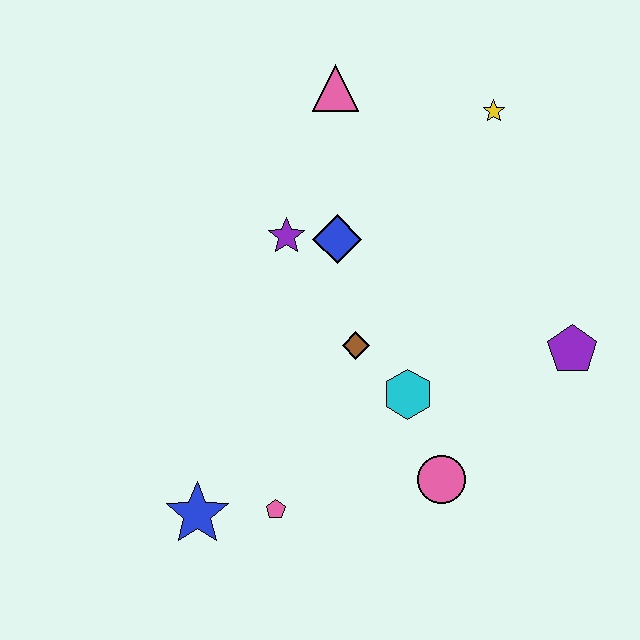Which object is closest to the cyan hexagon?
The brown diamond is closest to the cyan hexagon.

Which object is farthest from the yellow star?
The blue star is farthest from the yellow star.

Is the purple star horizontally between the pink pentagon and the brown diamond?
Yes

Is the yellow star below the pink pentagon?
No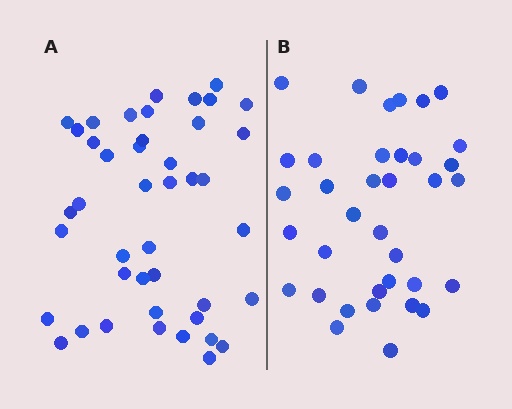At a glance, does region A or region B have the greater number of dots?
Region A (the left region) has more dots.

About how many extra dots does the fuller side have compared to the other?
Region A has roughly 8 or so more dots than region B.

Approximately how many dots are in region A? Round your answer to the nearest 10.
About 40 dots. (The exact count is 43, which rounds to 40.)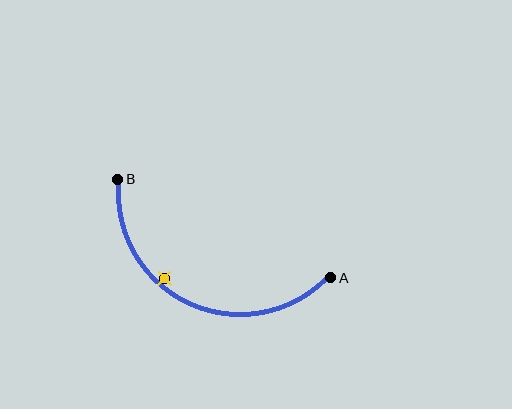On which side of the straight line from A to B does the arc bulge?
The arc bulges below the straight line connecting A and B.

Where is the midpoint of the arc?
The arc midpoint is the point on the curve farthest from the straight line joining A and B. It sits below that line.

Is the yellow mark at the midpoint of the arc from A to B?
No — the yellow mark does not lie on the arc at all. It sits slightly inside the curve.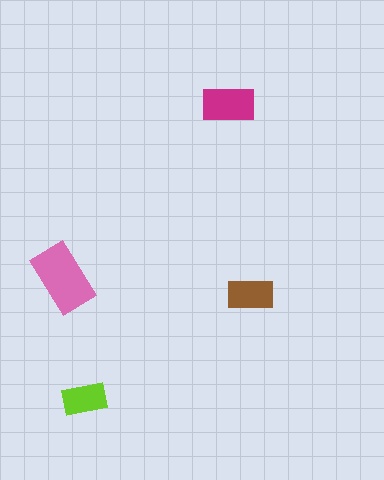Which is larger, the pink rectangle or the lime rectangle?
The pink one.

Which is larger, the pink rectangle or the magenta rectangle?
The pink one.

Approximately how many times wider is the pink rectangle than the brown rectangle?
About 1.5 times wider.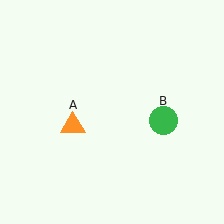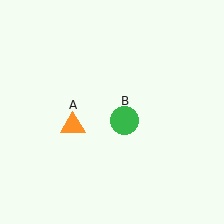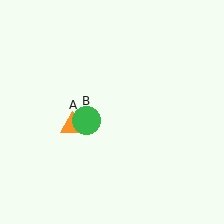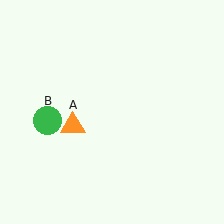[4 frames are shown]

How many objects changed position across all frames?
1 object changed position: green circle (object B).